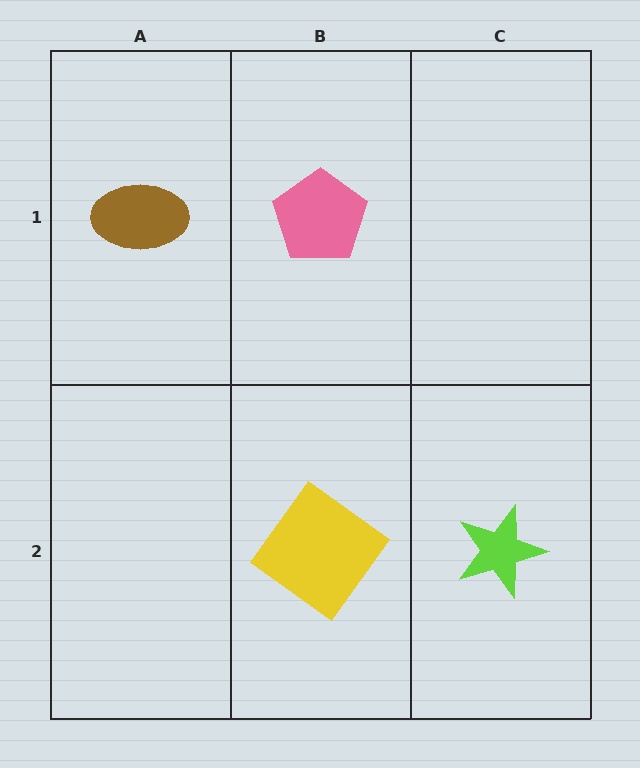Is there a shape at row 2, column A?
No, that cell is empty.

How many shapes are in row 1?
2 shapes.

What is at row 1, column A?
A brown ellipse.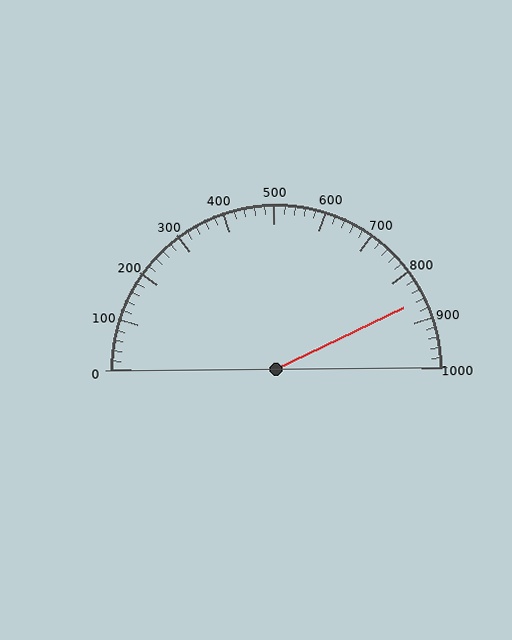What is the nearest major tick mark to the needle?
The nearest major tick mark is 900.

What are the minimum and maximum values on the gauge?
The gauge ranges from 0 to 1000.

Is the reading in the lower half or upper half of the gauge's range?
The reading is in the upper half of the range (0 to 1000).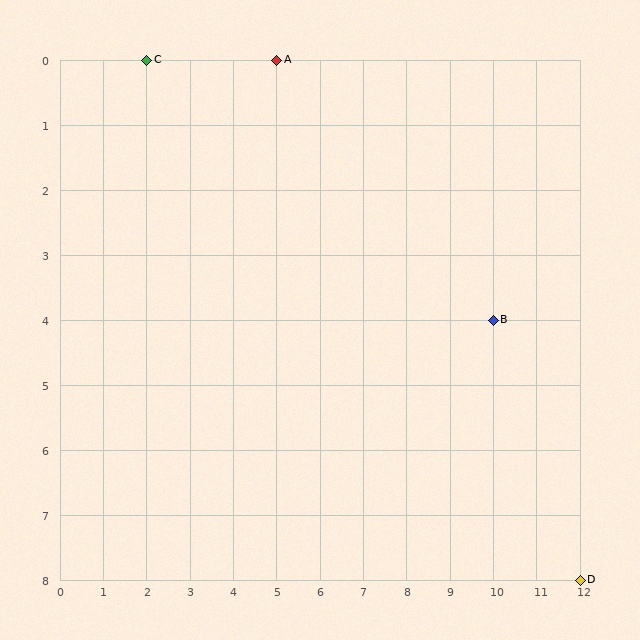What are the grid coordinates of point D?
Point D is at grid coordinates (12, 8).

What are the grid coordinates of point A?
Point A is at grid coordinates (5, 0).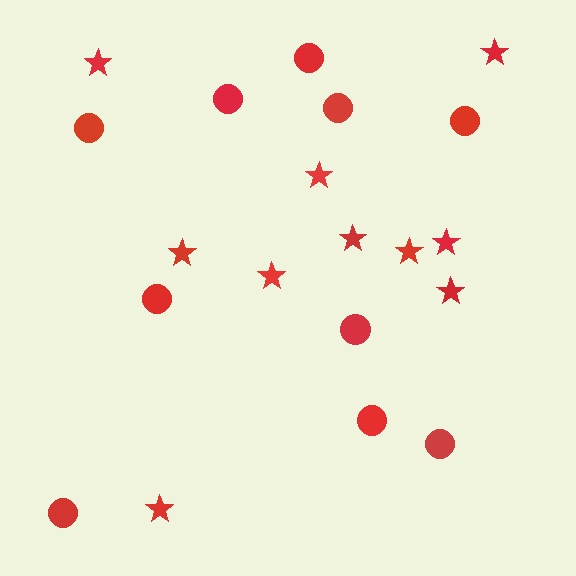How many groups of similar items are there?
There are 2 groups: one group of circles (10) and one group of stars (10).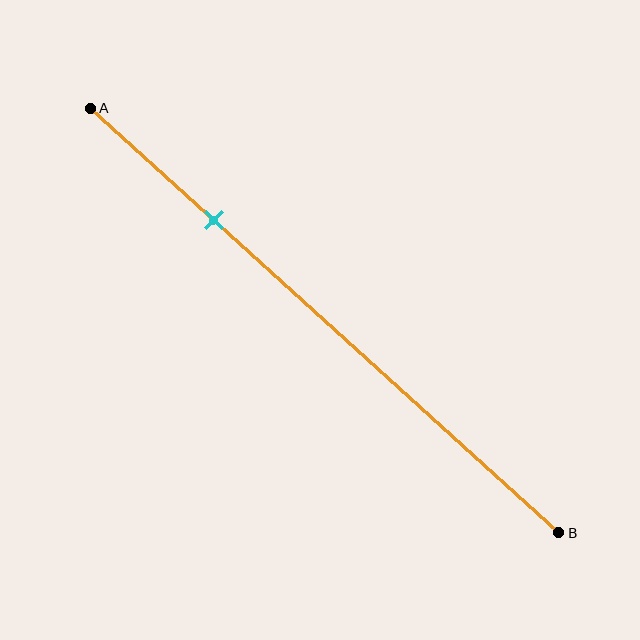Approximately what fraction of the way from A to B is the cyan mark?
The cyan mark is approximately 25% of the way from A to B.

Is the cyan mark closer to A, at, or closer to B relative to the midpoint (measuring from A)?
The cyan mark is closer to point A than the midpoint of segment AB.